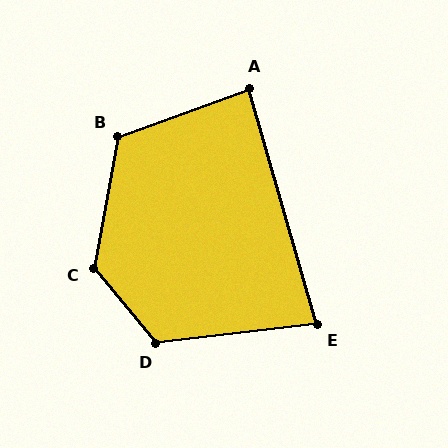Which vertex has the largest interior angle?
C, at approximately 130 degrees.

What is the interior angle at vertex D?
Approximately 123 degrees (obtuse).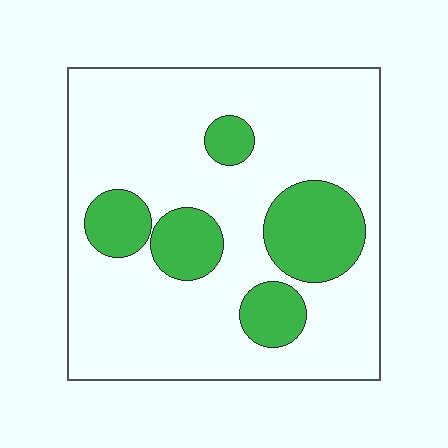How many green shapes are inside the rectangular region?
5.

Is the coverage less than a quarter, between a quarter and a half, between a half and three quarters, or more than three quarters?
Less than a quarter.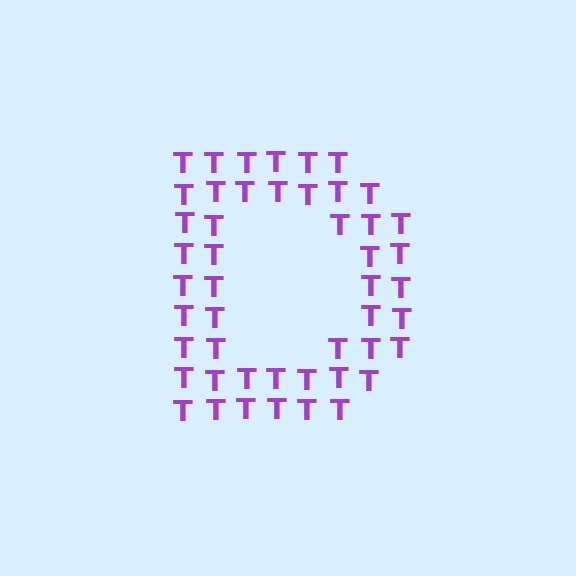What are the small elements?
The small elements are letter T's.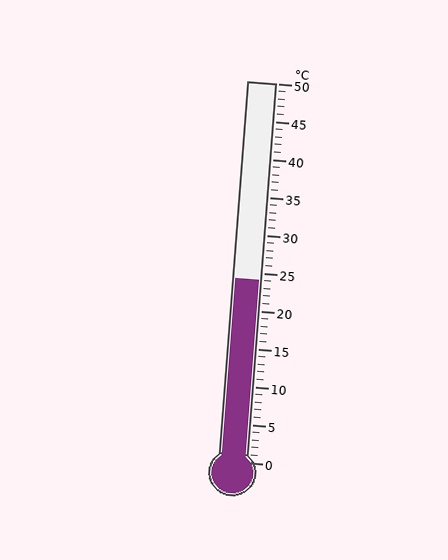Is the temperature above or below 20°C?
The temperature is above 20°C.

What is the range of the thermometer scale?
The thermometer scale ranges from 0°C to 50°C.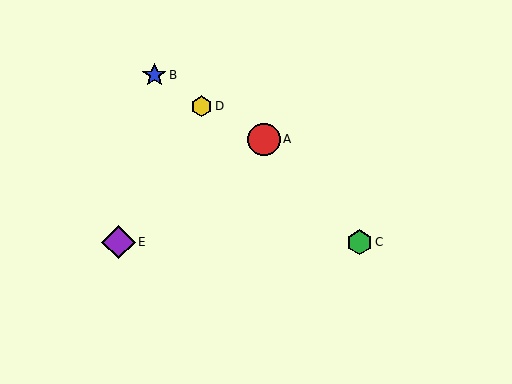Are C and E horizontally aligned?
Yes, both are at y≈242.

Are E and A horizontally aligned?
No, E is at y≈242 and A is at y≈139.